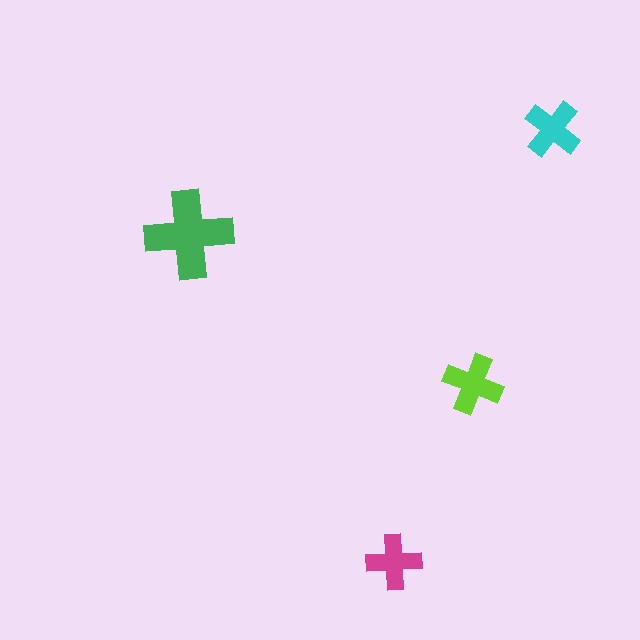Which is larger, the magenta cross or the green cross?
The green one.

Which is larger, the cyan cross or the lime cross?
The lime one.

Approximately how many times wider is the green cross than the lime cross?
About 1.5 times wider.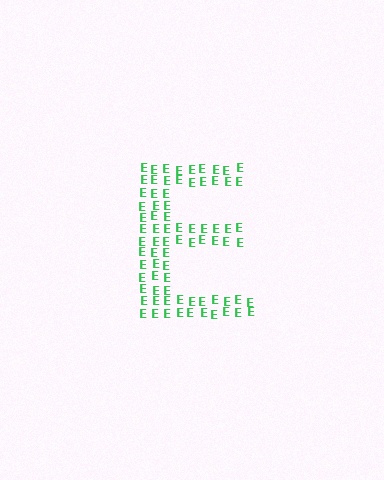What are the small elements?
The small elements are letter E's.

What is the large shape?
The large shape is the letter E.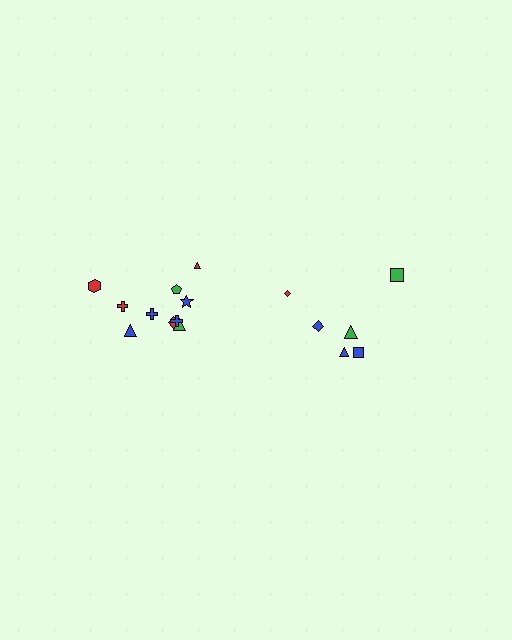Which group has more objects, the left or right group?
The left group.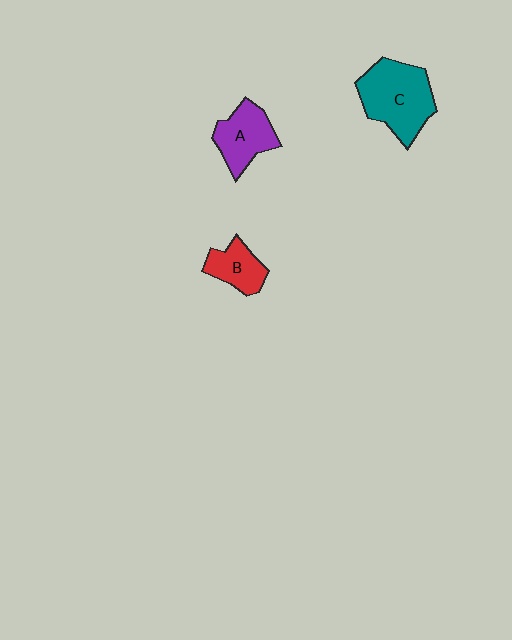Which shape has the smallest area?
Shape B (red).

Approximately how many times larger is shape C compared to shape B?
Approximately 2.1 times.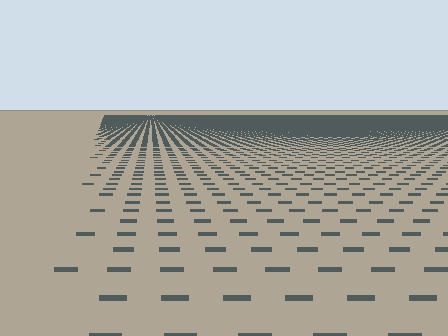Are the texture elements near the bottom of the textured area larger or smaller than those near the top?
Larger. Near the bottom, elements are closer to the viewer and appear at a bigger on-screen size.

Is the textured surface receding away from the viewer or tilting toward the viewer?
The surface is receding away from the viewer. Texture elements get smaller and denser toward the top.